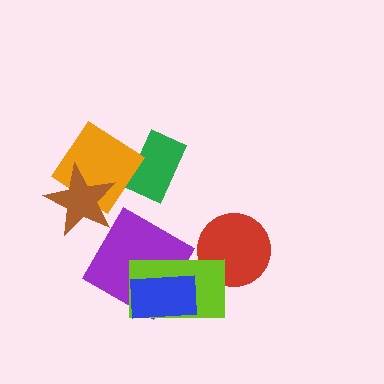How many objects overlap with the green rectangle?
1 object overlaps with the green rectangle.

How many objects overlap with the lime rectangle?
3 objects overlap with the lime rectangle.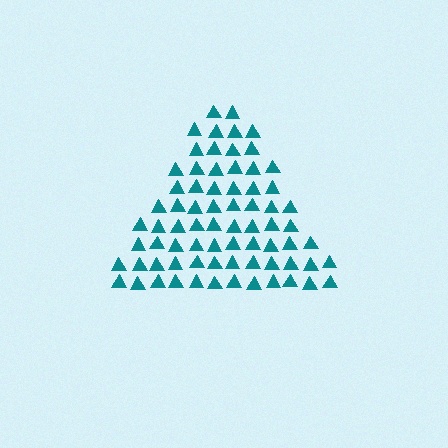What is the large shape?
The large shape is a triangle.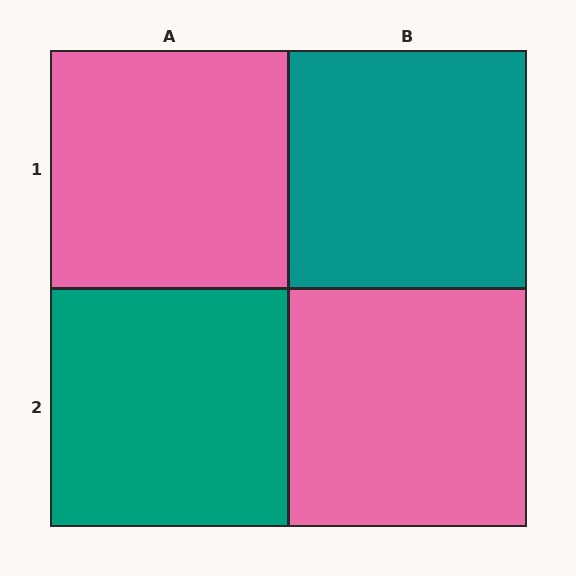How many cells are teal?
2 cells are teal.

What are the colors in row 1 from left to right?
Pink, teal.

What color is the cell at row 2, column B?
Pink.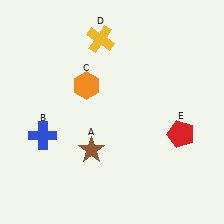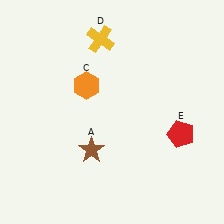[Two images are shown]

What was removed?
The blue cross (B) was removed in Image 2.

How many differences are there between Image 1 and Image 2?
There is 1 difference between the two images.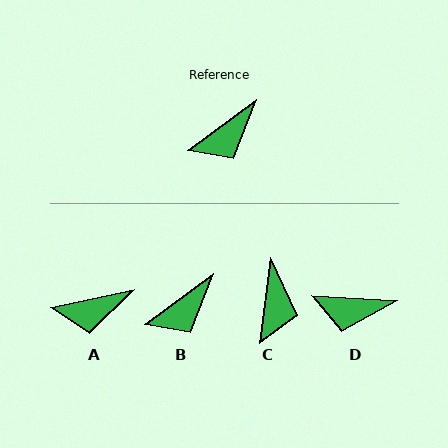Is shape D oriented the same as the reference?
No, it is off by about 40 degrees.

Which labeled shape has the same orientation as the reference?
B.